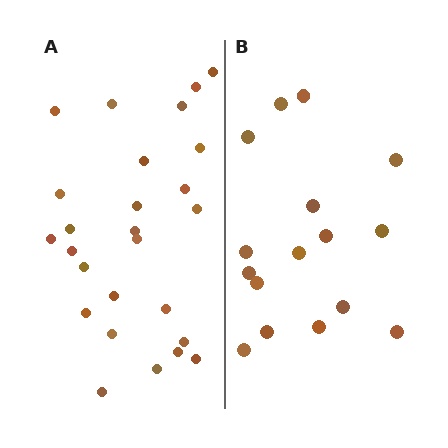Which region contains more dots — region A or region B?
Region A (the left region) has more dots.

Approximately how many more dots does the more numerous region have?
Region A has roughly 10 or so more dots than region B.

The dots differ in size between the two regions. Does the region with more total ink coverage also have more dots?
No. Region B has more total ink coverage because its dots are larger, but region A actually contains more individual dots. Total area can be misleading — the number of items is what matters here.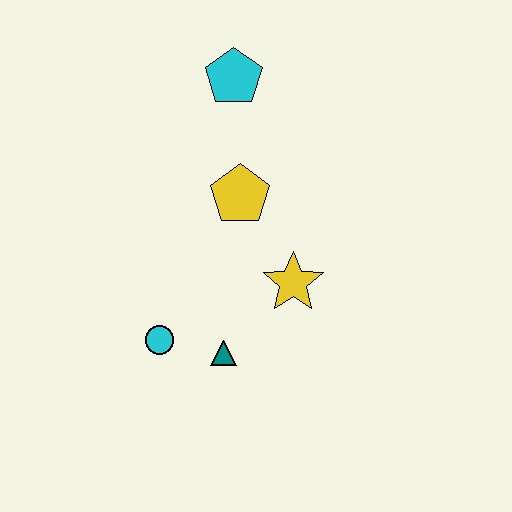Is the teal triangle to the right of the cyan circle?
Yes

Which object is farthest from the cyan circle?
The cyan pentagon is farthest from the cyan circle.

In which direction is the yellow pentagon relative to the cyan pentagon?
The yellow pentagon is below the cyan pentagon.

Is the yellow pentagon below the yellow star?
No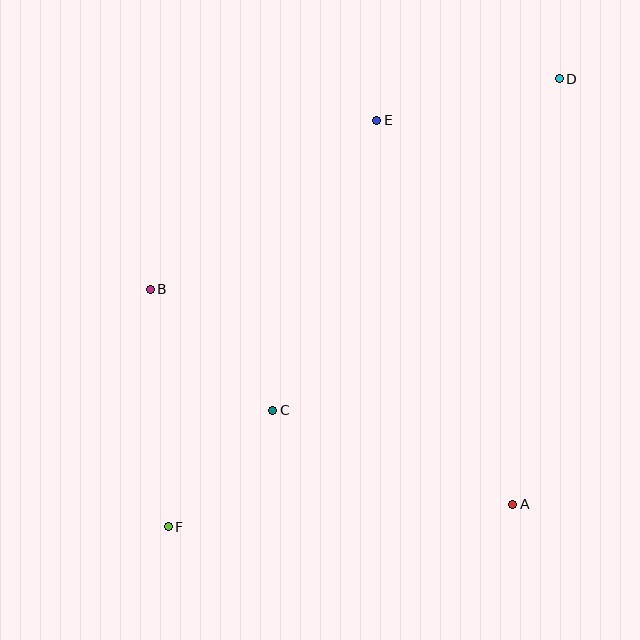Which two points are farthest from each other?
Points D and F are farthest from each other.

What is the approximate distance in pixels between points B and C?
The distance between B and C is approximately 172 pixels.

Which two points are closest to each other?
Points C and F are closest to each other.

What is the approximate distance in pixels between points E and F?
The distance between E and F is approximately 457 pixels.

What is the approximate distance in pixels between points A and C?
The distance between A and C is approximately 258 pixels.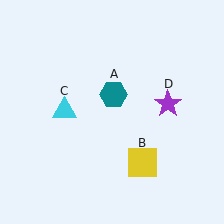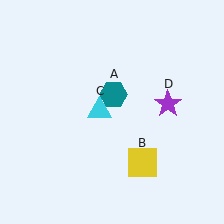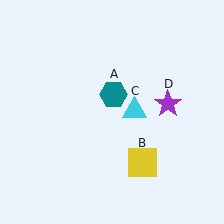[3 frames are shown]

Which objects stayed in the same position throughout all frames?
Teal hexagon (object A) and yellow square (object B) and purple star (object D) remained stationary.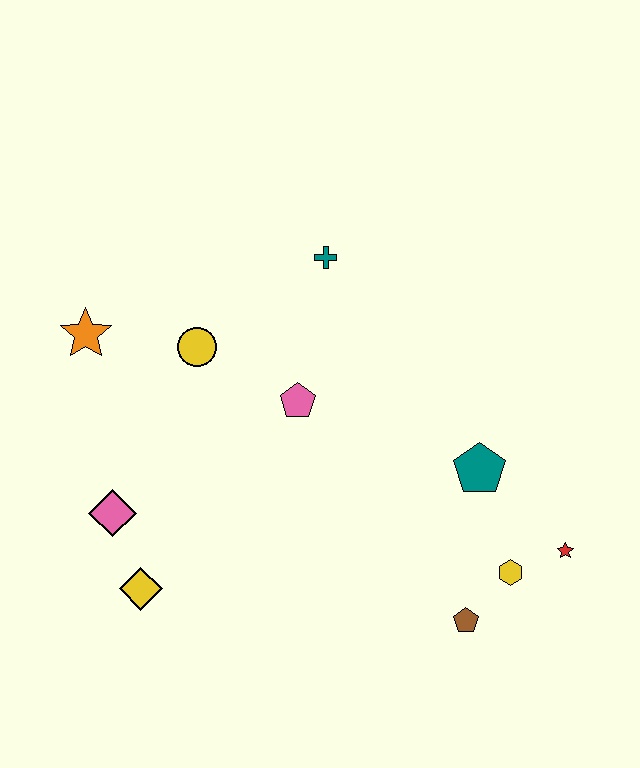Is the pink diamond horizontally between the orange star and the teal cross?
Yes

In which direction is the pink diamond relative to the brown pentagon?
The pink diamond is to the left of the brown pentagon.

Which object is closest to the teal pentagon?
The yellow hexagon is closest to the teal pentagon.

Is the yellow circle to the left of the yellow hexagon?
Yes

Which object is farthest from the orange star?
The red star is farthest from the orange star.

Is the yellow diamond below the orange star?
Yes